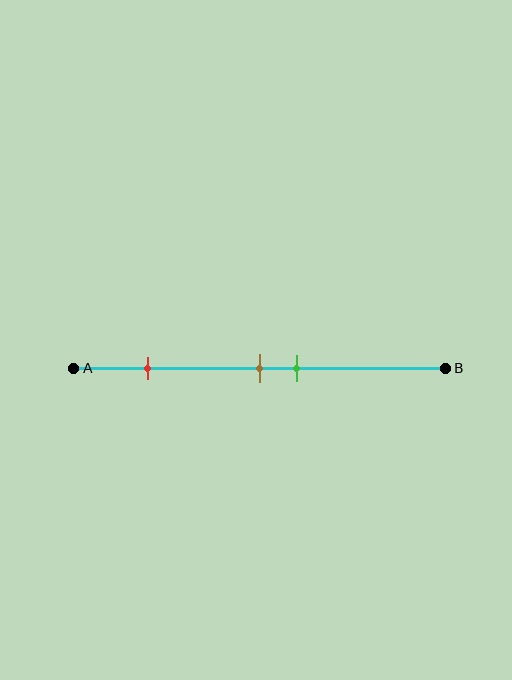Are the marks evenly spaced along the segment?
No, the marks are not evenly spaced.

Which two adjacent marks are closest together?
The brown and green marks are the closest adjacent pair.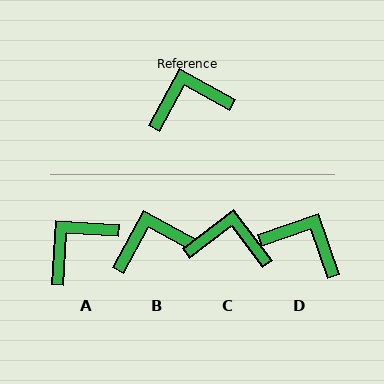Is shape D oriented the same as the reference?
No, it is off by about 42 degrees.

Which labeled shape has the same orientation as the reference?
B.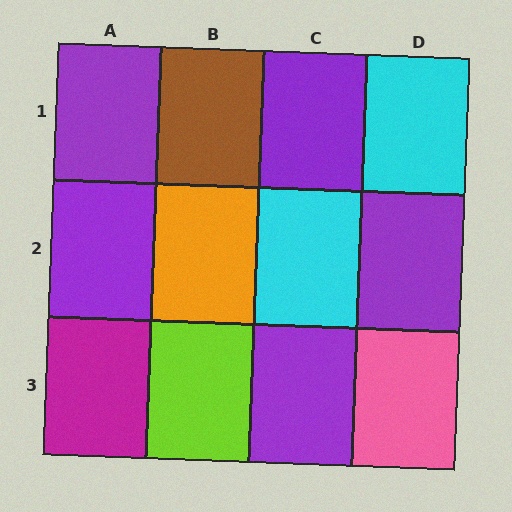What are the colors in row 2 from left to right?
Purple, orange, cyan, purple.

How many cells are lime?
1 cell is lime.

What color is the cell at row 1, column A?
Purple.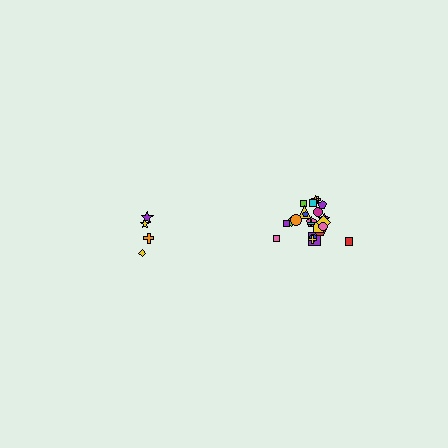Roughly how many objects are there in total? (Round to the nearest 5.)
Roughly 30 objects in total.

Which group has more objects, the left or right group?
The right group.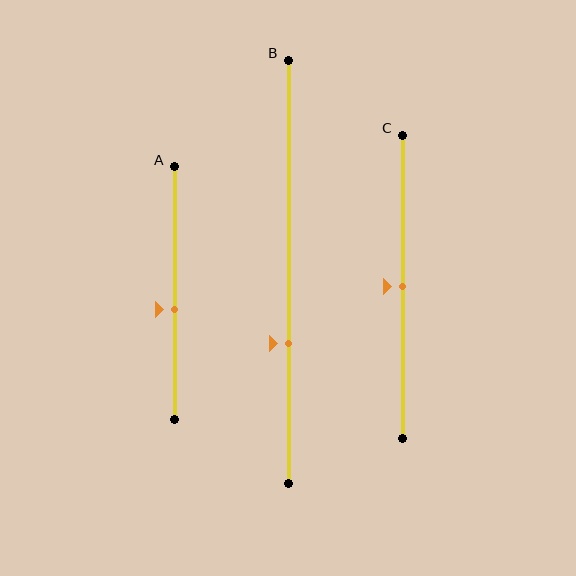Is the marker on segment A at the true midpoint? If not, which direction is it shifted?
No, the marker on segment A is shifted downward by about 6% of the segment length.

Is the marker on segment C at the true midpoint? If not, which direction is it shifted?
Yes, the marker on segment C is at the true midpoint.